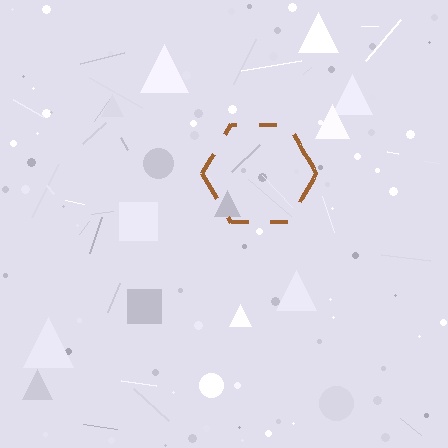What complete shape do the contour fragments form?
The contour fragments form a hexagon.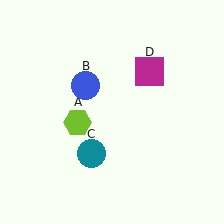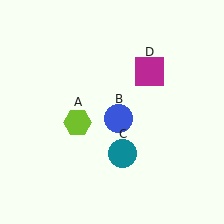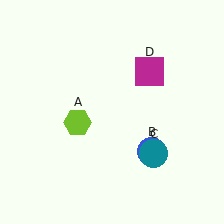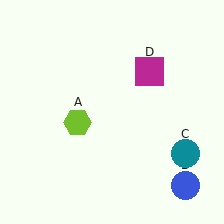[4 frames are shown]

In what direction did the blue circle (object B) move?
The blue circle (object B) moved down and to the right.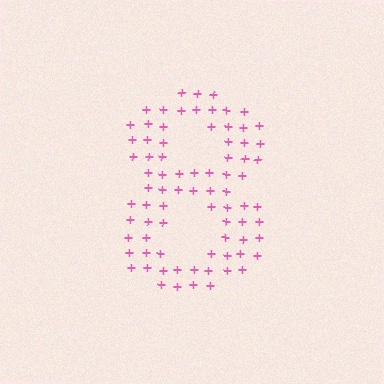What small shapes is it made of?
It is made of small plus signs.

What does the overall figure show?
The overall figure shows the digit 8.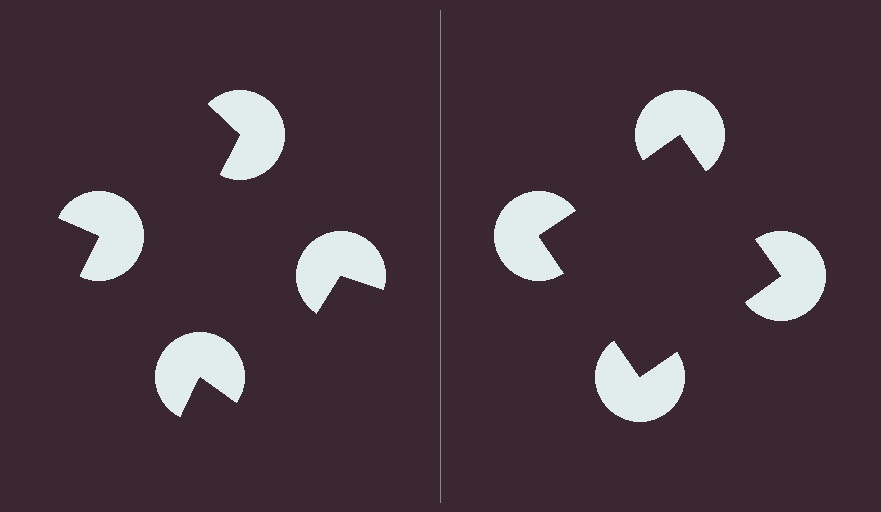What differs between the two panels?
The pac-man discs are positioned identically on both sides; only the wedge orientations differ. On the right they align to a square; on the left they are misaligned.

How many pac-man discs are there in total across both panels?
8 — 4 on each side.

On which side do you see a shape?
An illusory square appears on the right side. On the left side the wedge cuts are rotated, so no coherent shape forms.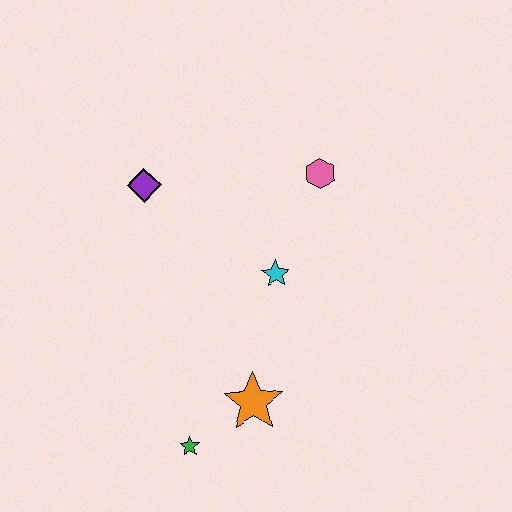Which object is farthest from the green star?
The pink hexagon is farthest from the green star.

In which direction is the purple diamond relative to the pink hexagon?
The purple diamond is to the left of the pink hexagon.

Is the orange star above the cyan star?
No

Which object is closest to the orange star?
The green star is closest to the orange star.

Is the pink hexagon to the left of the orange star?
No